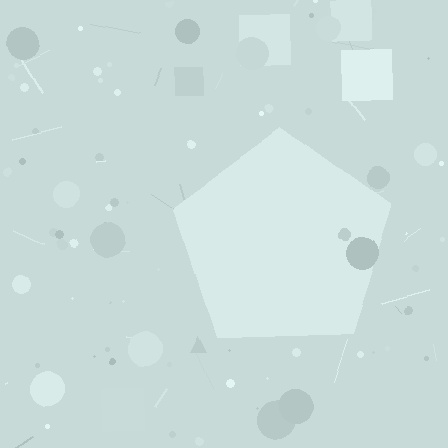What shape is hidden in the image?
A pentagon is hidden in the image.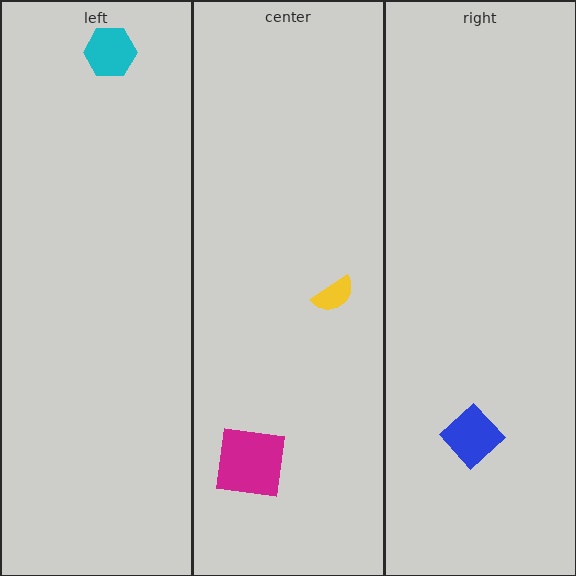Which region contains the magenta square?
The center region.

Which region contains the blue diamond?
The right region.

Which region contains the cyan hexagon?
The left region.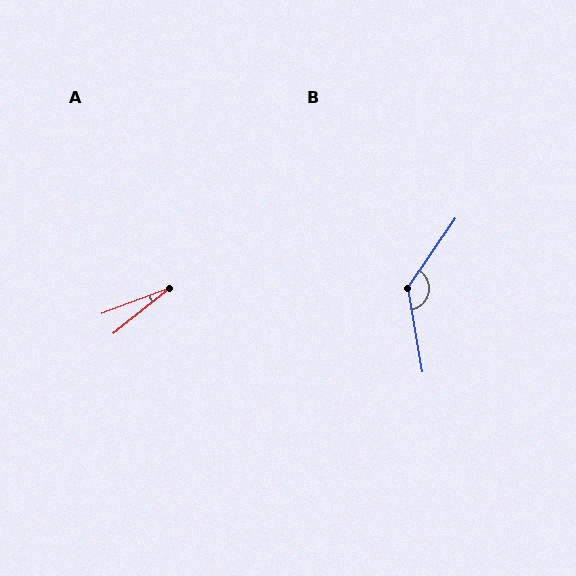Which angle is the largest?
B, at approximately 135 degrees.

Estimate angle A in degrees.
Approximately 19 degrees.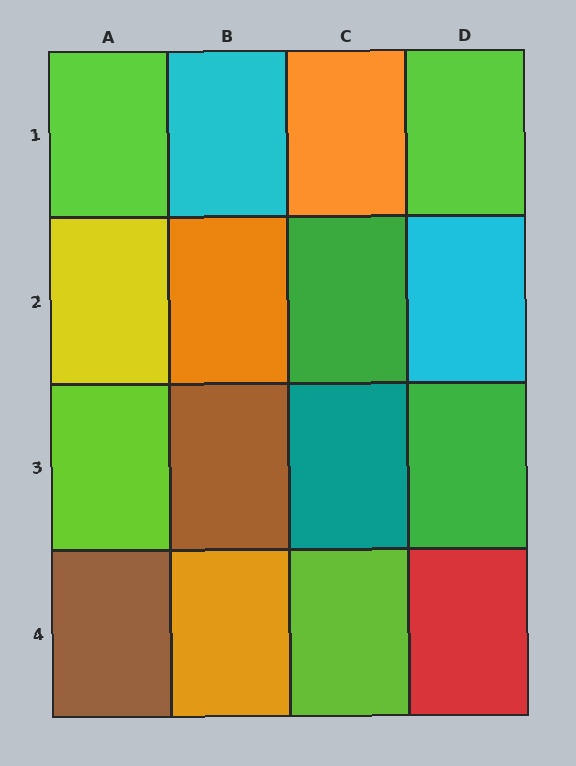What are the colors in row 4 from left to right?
Brown, orange, lime, red.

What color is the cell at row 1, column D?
Lime.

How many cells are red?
1 cell is red.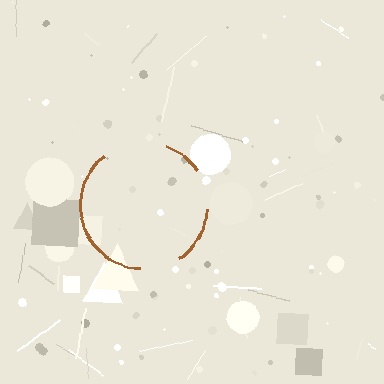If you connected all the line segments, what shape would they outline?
They would outline a circle.